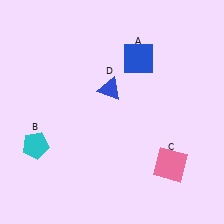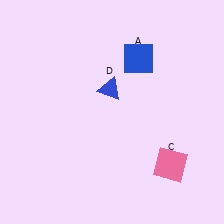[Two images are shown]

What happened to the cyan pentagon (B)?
The cyan pentagon (B) was removed in Image 2. It was in the bottom-left area of Image 1.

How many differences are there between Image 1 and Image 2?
There is 1 difference between the two images.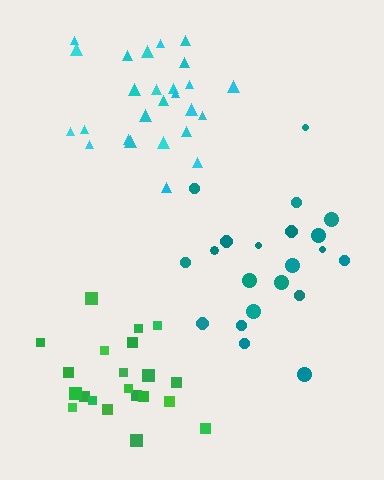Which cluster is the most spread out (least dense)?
Teal.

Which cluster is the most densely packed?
Green.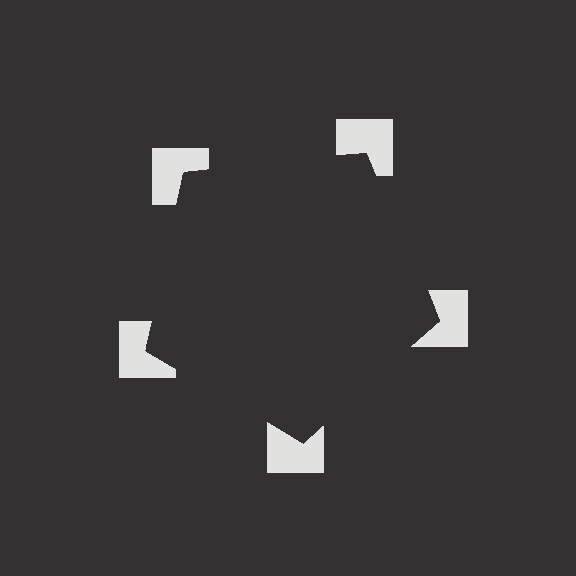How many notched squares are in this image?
There are 5 — one at each vertex of the illusory pentagon.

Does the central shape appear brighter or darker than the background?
It typically appears slightly darker than the background, even though no actual brightness change is drawn.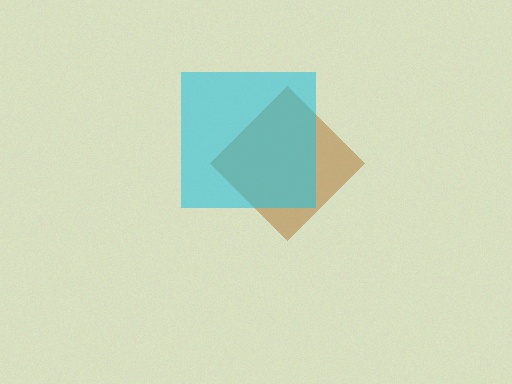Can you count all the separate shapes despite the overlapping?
Yes, there are 2 separate shapes.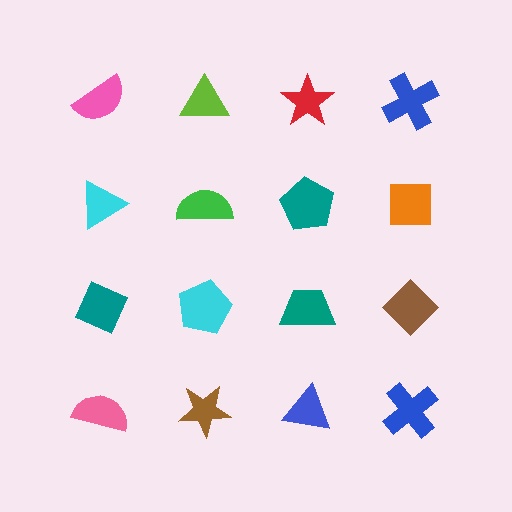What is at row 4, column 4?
A blue cross.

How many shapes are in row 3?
4 shapes.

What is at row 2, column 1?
A cyan triangle.